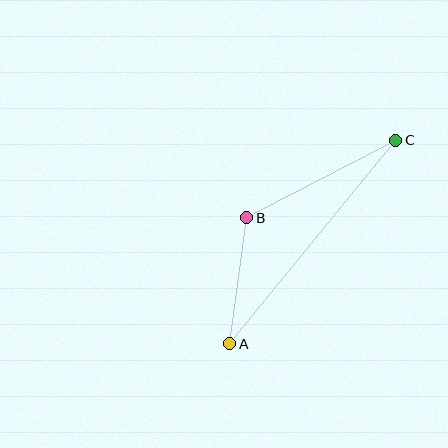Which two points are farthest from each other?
Points A and C are farthest from each other.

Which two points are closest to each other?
Points A and B are closest to each other.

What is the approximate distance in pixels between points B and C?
The distance between B and C is approximately 168 pixels.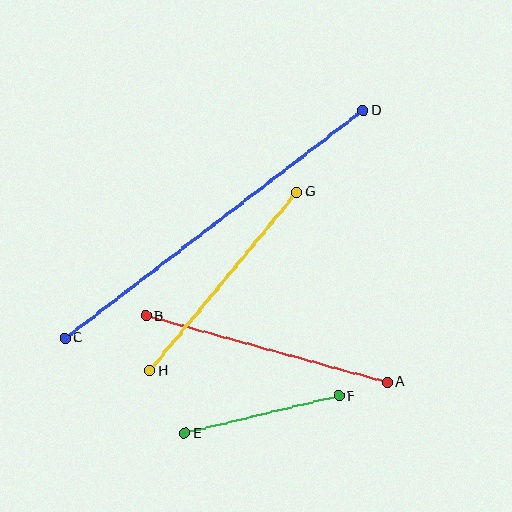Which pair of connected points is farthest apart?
Points C and D are farthest apart.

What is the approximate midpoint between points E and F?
The midpoint is at approximately (262, 415) pixels.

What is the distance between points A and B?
The distance is approximately 250 pixels.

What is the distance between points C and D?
The distance is approximately 375 pixels.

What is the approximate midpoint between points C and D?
The midpoint is at approximately (214, 224) pixels.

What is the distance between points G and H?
The distance is approximately 231 pixels.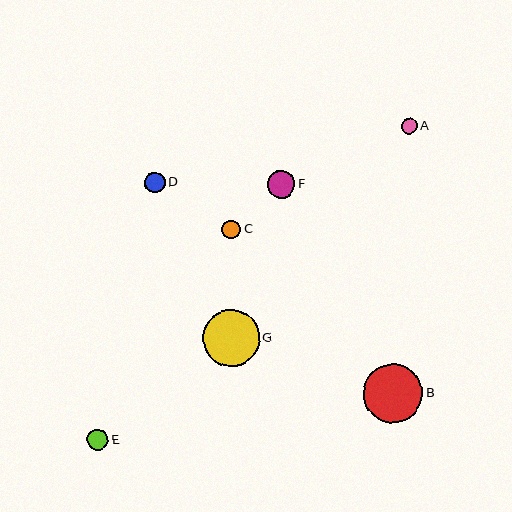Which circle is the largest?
Circle B is the largest with a size of approximately 59 pixels.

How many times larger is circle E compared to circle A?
Circle E is approximately 1.3 times the size of circle A.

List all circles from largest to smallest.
From largest to smallest: B, G, F, E, D, C, A.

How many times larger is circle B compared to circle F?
Circle B is approximately 2.1 times the size of circle F.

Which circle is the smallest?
Circle A is the smallest with a size of approximately 16 pixels.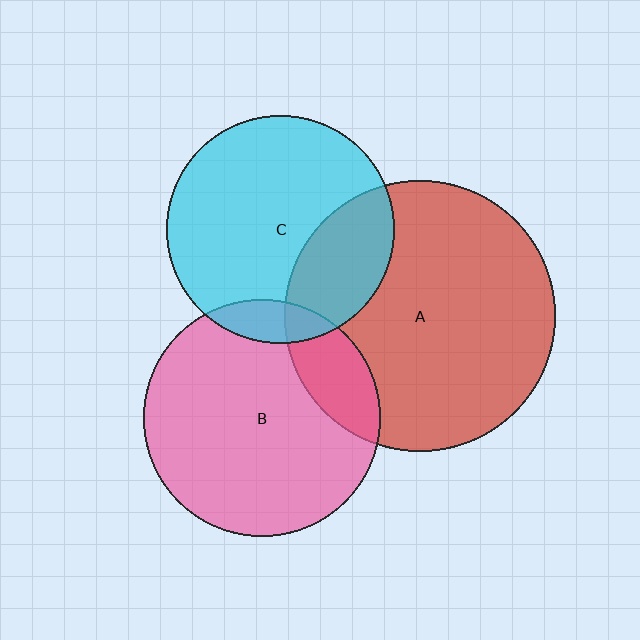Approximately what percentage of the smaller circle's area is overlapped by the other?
Approximately 10%.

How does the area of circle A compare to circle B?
Approximately 1.3 times.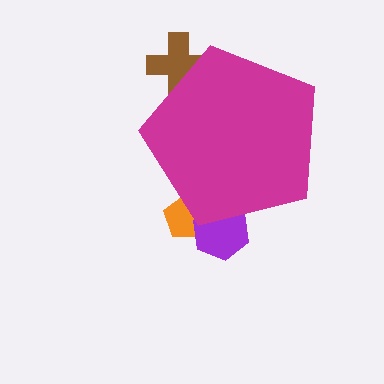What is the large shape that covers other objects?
A magenta pentagon.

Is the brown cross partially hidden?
Yes, the brown cross is partially hidden behind the magenta pentagon.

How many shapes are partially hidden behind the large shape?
3 shapes are partially hidden.